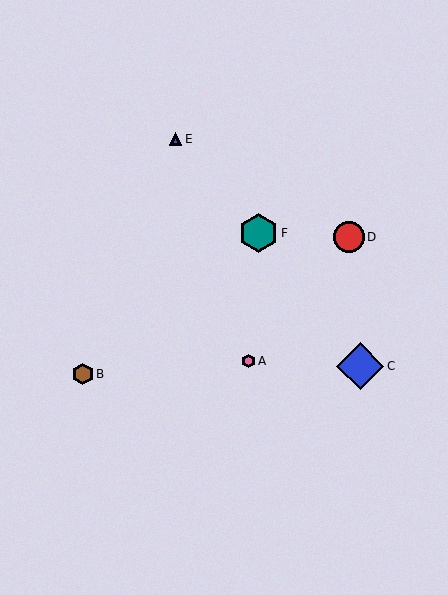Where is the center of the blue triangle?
The center of the blue triangle is at (175, 139).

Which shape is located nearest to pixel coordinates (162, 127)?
The blue triangle (labeled E) at (175, 139) is nearest to that location.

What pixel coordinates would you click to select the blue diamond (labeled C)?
Click at (360, 366) to select the blue diamond C.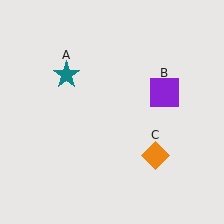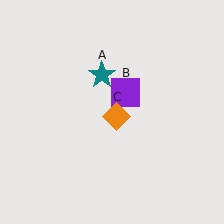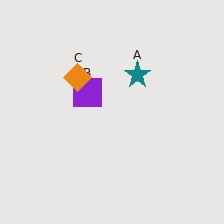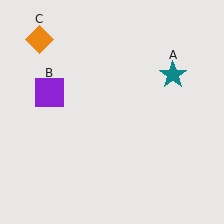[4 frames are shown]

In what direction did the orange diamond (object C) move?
The orange diamond (object C) moved up and to the left.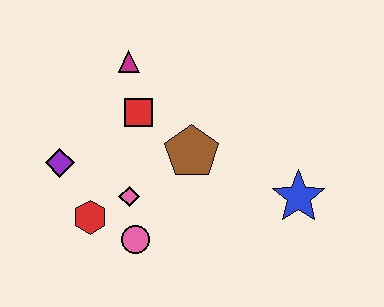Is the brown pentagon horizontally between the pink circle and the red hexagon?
No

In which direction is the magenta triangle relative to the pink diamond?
The magenta triangle is above the pink diamond.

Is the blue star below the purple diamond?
Yes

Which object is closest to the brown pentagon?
The red square is closest to the brown pentagon.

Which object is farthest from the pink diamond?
The blue star is farthest from the pink diamond.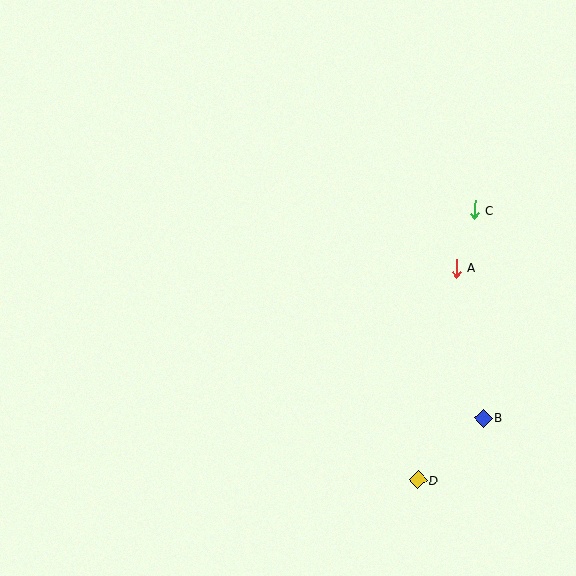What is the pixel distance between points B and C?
The distance between B and C is 208 pixels.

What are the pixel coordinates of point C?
Point C is at (474, 210).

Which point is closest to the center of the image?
Point A at (456, 268) is closest to the center.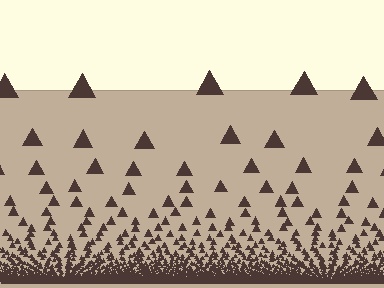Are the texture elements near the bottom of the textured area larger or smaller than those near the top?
Smaller. The gradient is inverted — elements near the bottom are smaller and denser.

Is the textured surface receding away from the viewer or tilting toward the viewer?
The surface appears to tilt toward the viewer. Texture elements get larger and sparser toward the top.